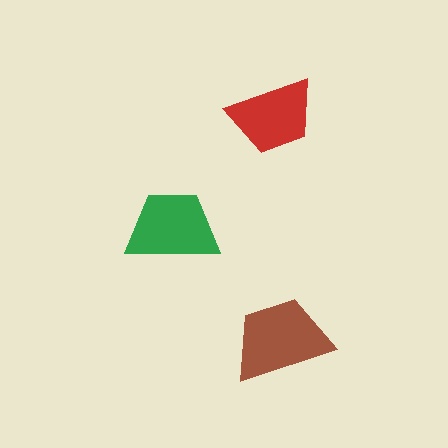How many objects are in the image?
There are 3 objects in the image.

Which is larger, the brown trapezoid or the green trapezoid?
The brown one.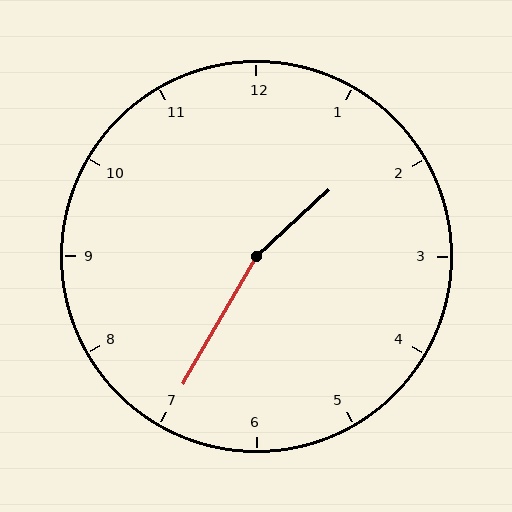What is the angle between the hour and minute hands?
Approximately 162 degrees.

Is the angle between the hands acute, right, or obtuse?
It is obtuse.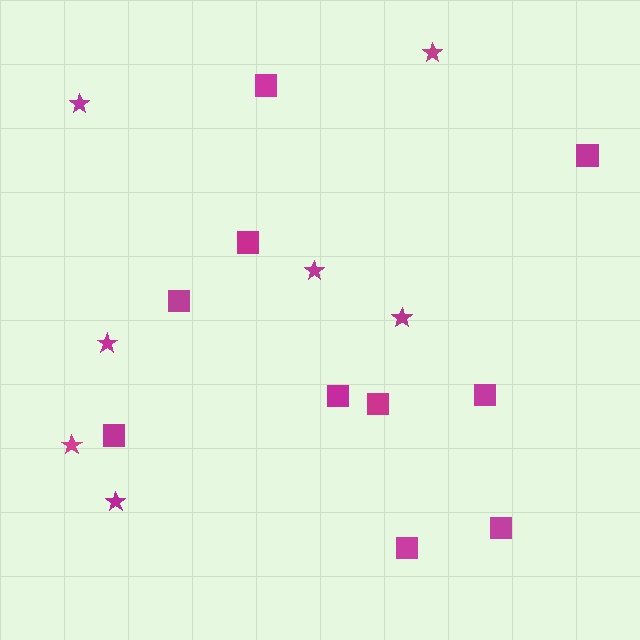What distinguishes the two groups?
There are 2 groups: one group of stars (7) and one group of squares (10).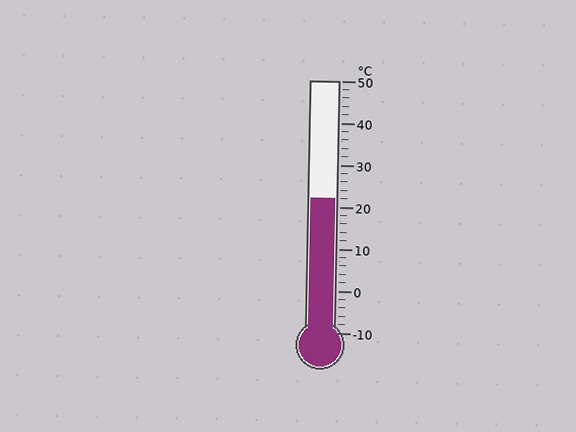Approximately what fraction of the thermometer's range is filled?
The thermometer is filled to approximately 55% of its range.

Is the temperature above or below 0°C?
The temperature is above 0°C.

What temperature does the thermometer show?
The thermometer shows approximately 22°C.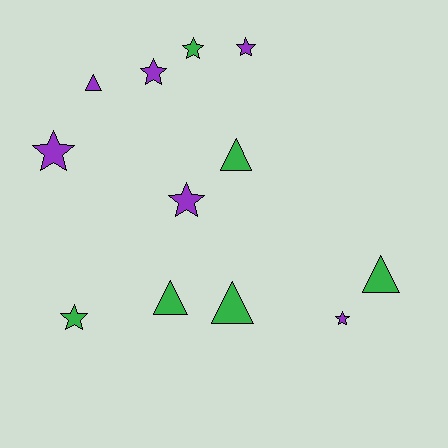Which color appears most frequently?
Green, with 6 objects.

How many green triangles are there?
There are 4 green triangles.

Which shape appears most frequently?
Star, with 7 objects.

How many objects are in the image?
There are 12 objects.